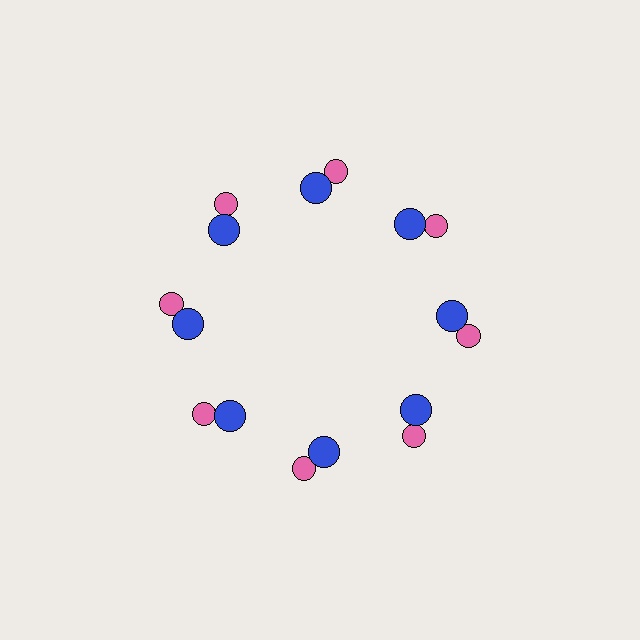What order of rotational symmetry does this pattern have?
This pattern has 8-fold rotational symmetry.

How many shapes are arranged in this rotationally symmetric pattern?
There are 16 shapes, arranged in 8 groups of 2.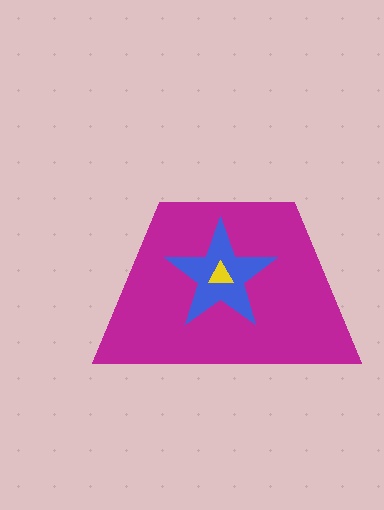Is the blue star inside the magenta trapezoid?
Yes.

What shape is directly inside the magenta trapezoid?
The blue star.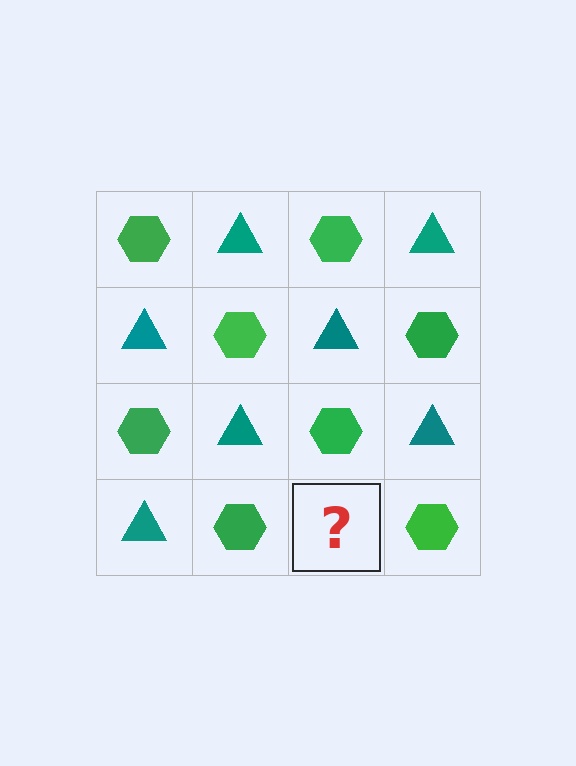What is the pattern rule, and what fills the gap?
The rule is that it alternates green hexagon and teal triangle in a checkerboard pattern. The gap should be filled with a teal triangle.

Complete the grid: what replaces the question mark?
The question mark should be replaced with a teal triangle.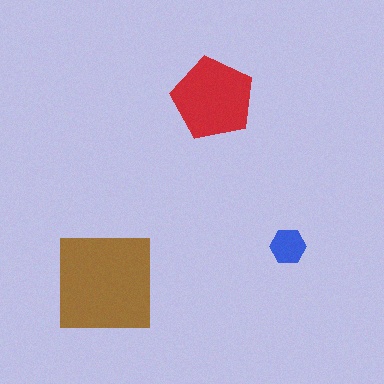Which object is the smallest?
The blue hexagon.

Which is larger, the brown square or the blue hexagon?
The brown square.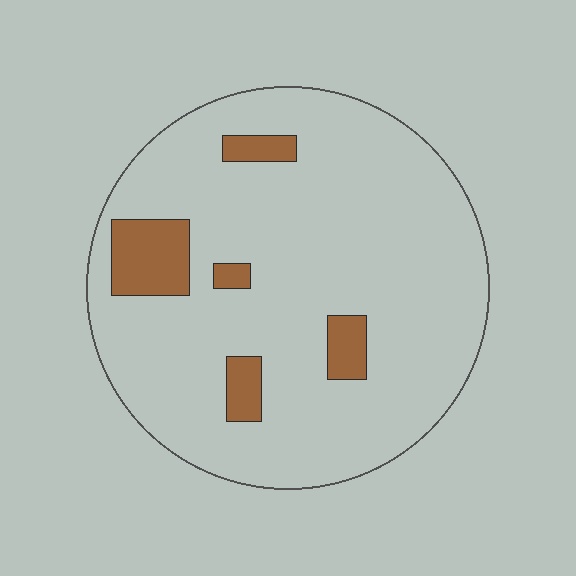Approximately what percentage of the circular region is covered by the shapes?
Approximately 10%.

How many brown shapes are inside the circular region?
5.